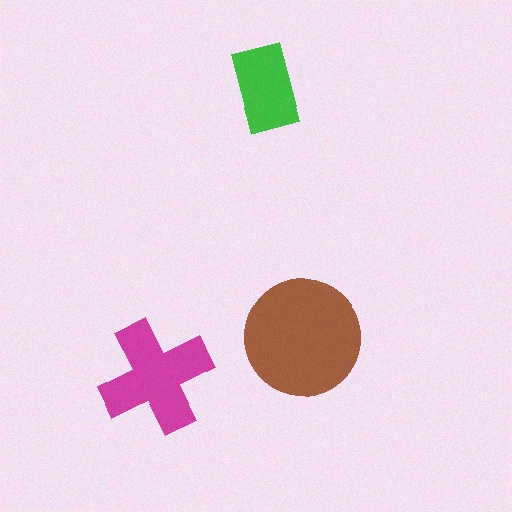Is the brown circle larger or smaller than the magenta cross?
Larger.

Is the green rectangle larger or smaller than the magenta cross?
Smaller.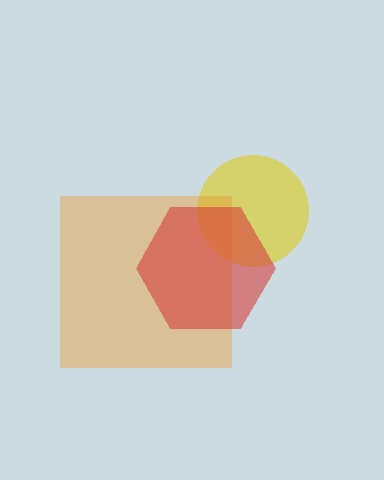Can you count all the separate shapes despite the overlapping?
Yes, there are 3 separate shapes.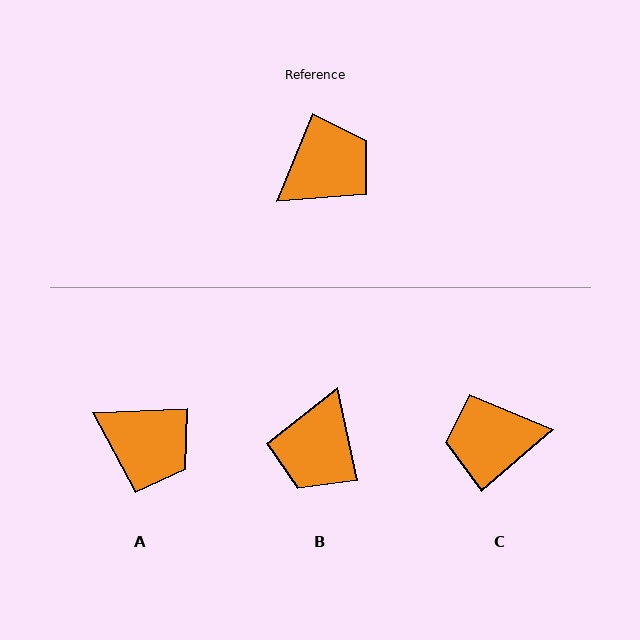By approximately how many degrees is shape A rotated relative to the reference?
Approximately 66 degrees clockwise.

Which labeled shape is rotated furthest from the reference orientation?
C, about 153 degrees away.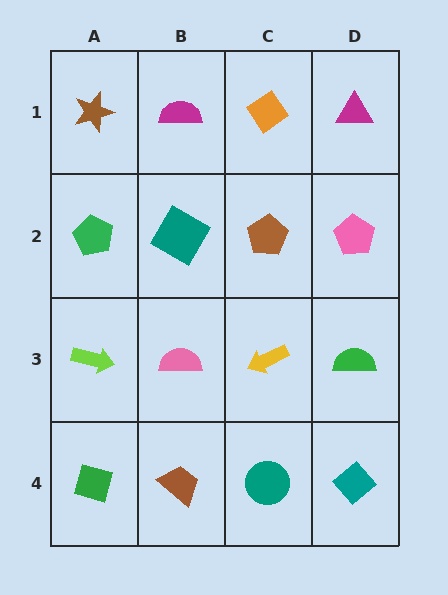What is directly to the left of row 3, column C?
A pink semicircle.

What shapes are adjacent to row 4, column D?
A green semicircle (row 3, column D), a teal circle (row 4, column C).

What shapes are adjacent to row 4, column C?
A yellow arrow (row 3, column C), a brown trapezoid (row 4, column B), a teal diamond (row 4, column D).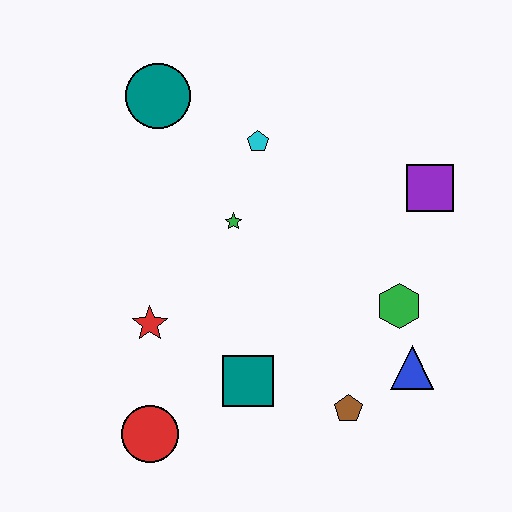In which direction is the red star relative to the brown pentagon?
The red star is to the left of the brown pentagon.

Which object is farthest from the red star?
The purple square is farthest from the red star.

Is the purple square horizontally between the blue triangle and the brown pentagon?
No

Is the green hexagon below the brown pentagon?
No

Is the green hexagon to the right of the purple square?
No